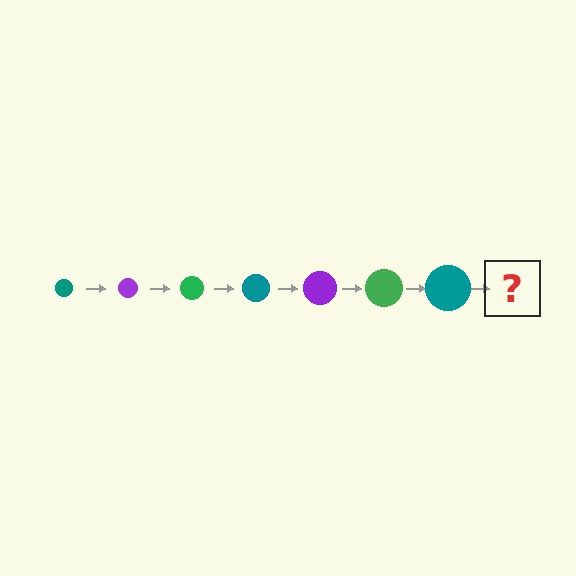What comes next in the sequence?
The next element should be a purple circle, larger than the previous one.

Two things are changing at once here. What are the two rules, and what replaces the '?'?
The two rules are that the circle grows larger each step and the color cycles through teal, purple, and green. The '?' should be a purple circle, larger than the previous one.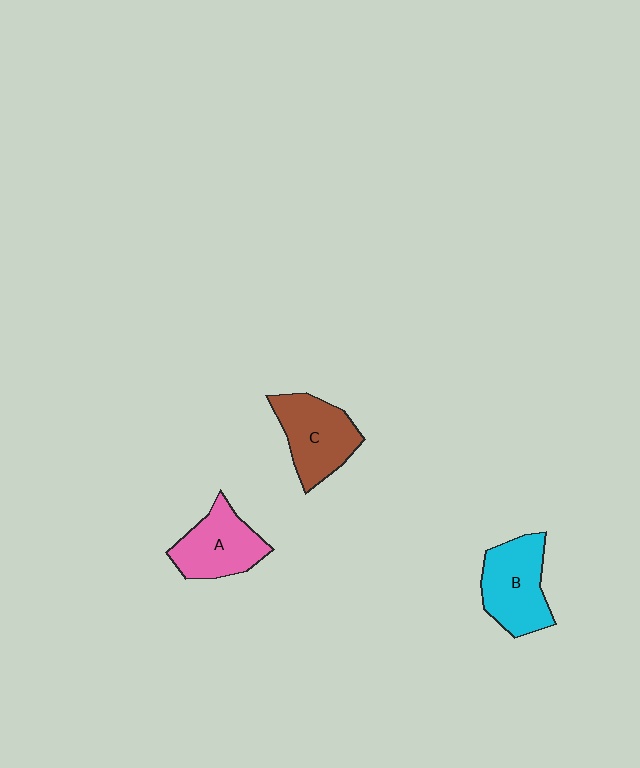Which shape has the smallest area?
Shape A (pink).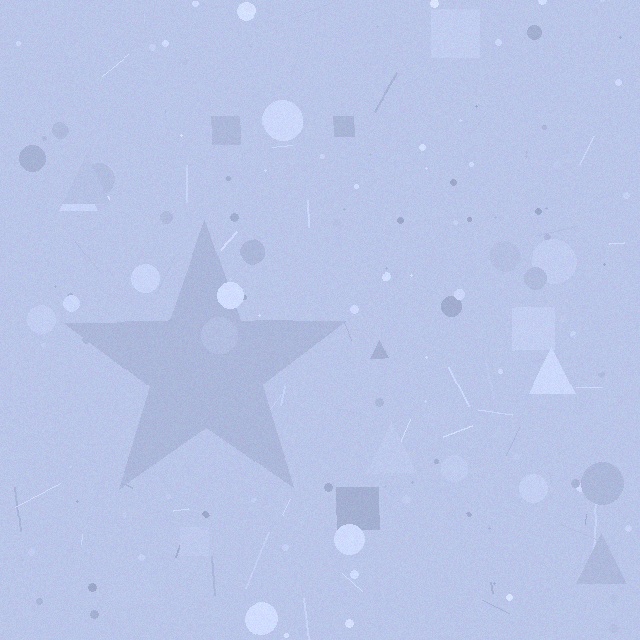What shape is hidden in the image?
A star is hidden in the image.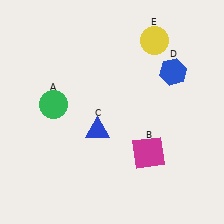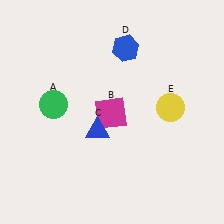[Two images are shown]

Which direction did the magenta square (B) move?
The magenta square (B) moved up.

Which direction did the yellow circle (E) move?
The yellow circle (E) moved down.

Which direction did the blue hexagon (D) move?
The blue hexagon (D) moved left.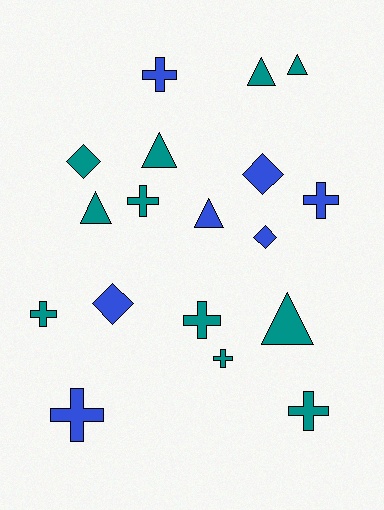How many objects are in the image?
There are 18 objects.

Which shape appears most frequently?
Cross, with 8 objects.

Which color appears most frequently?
Teal, with 11 objects.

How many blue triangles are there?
There is 1 blue triangle.